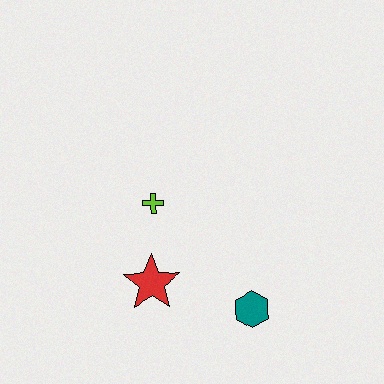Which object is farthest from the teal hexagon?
The lime cross is farthest from the teal hexagon.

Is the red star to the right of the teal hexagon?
No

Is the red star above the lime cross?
No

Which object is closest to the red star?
The lime cross is closest to the red star.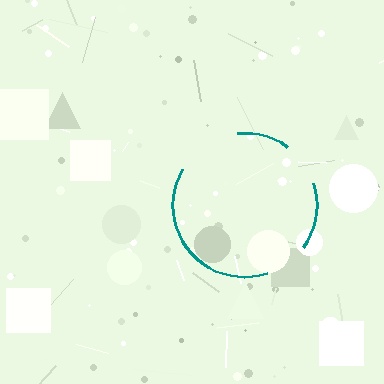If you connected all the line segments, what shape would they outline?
They would outline a circle.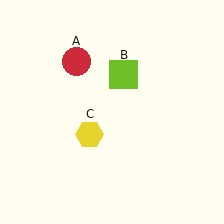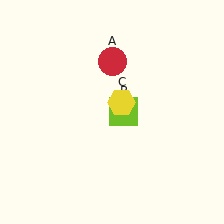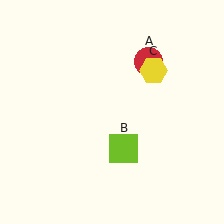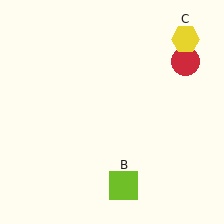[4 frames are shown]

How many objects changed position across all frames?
3 objects changed position: red circle (object A), lime square (object B), yellow hexagon (object C).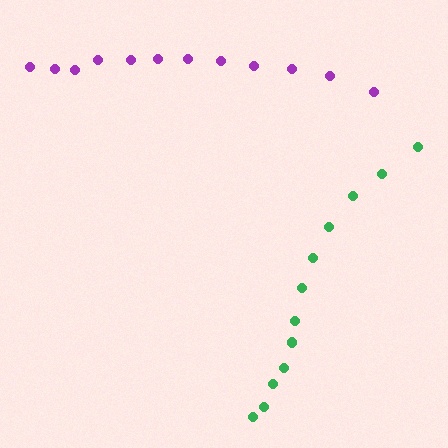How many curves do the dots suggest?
There are 2 distinct paths.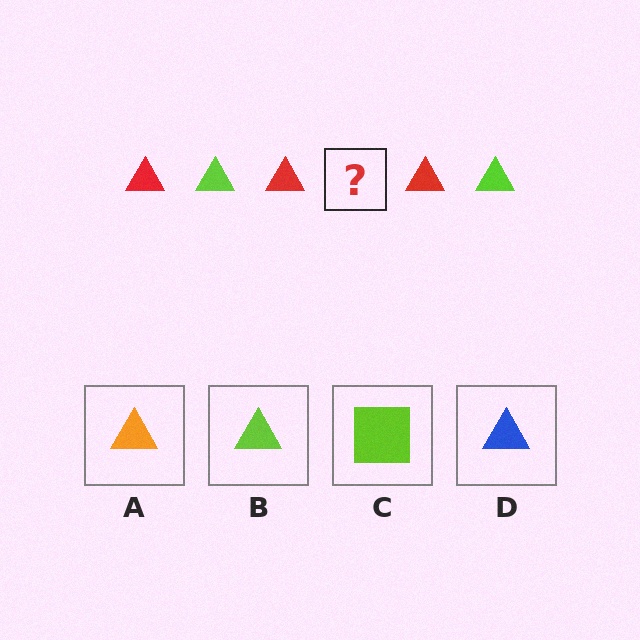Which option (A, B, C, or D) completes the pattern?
B.